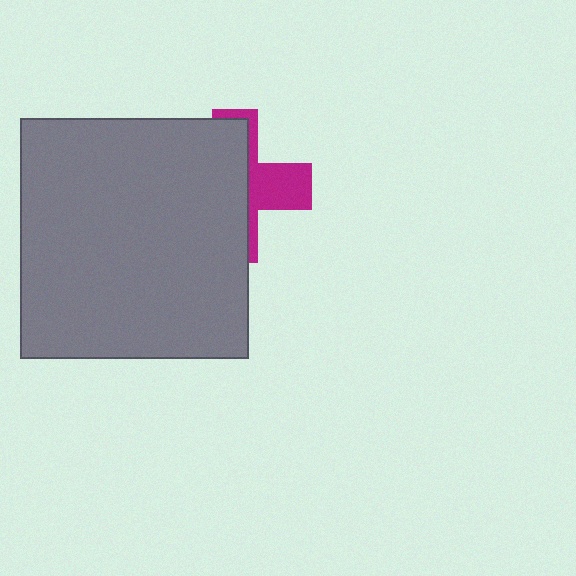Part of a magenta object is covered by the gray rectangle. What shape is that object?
It is a cross.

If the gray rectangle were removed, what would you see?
You would see the complete magenta cross.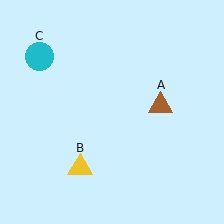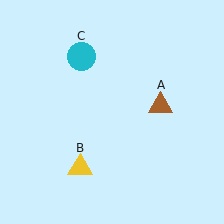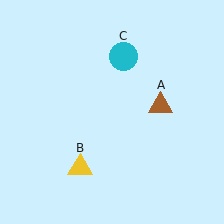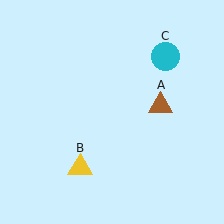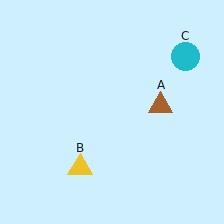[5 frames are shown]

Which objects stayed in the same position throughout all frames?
Brown triangle (object A) and yellow triangle (object B) remained stationary.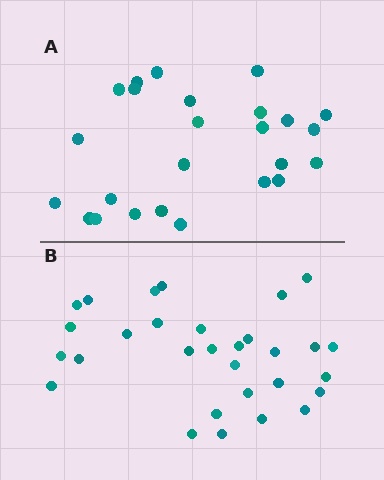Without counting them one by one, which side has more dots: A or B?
Region B (the bottom region) has more dots.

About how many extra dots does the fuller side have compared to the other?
Region B has about 5 more dots than region A.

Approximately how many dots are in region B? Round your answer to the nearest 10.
About 30 dots.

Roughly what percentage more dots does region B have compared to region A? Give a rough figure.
About 20% more.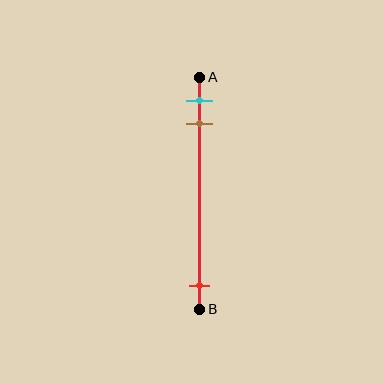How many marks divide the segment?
There are 3 marks dividing the segment.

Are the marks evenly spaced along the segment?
No, the marks are not evenly spaced.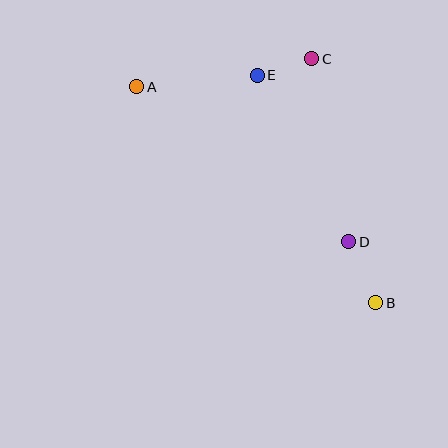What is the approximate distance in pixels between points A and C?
The distance between A and C is approximately 177 pixels.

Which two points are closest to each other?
Points C and E are closest to each other.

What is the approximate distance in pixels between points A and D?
The distance between A and D is approximately 263 pixels.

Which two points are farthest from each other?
Points A and B are farthest from each other.